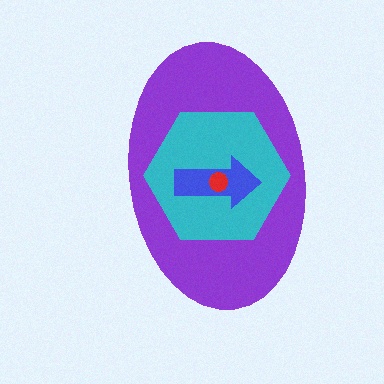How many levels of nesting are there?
4.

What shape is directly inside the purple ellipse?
The cyan hexagon.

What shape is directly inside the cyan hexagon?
The blue arrow.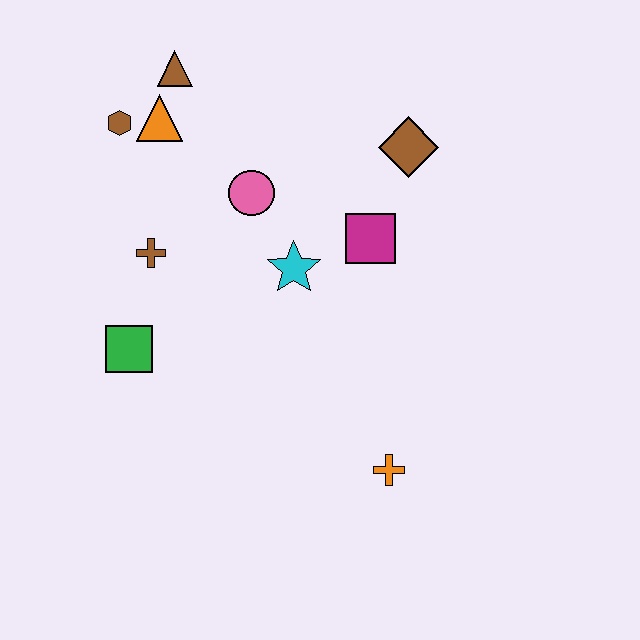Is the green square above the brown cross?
No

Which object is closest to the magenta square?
The cyan star is closest to the magenta square.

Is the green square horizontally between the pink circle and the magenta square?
No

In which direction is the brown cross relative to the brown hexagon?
The brown cross is below the brown hexagon.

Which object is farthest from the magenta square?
The brown hexagon is farthest from the magenta square.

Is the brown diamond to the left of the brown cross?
No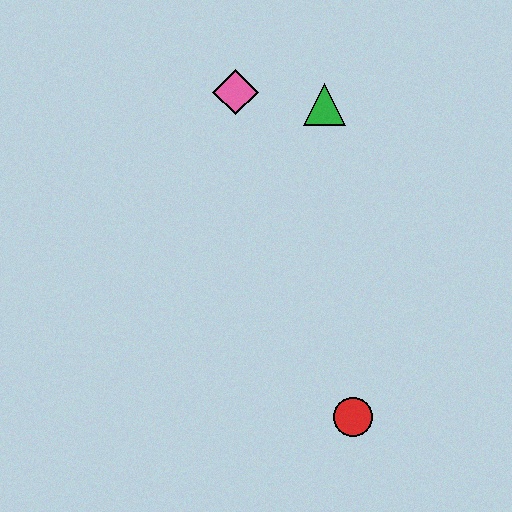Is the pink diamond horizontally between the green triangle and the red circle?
No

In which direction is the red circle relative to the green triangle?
The red circle is below the green triangle.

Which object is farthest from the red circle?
The pink diamond is farthest from the red circle.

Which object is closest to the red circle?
The green triangle is closest to the red circle.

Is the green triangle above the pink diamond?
No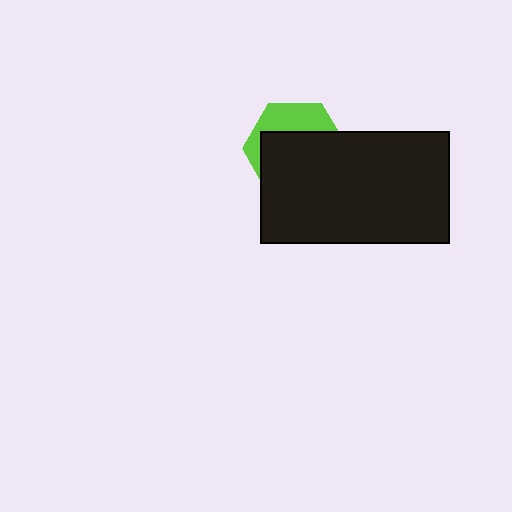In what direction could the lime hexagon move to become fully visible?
The lime hexagon could move up. That would shift it out from behind the black rectangle entirely.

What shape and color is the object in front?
The object in front is a black rectangle.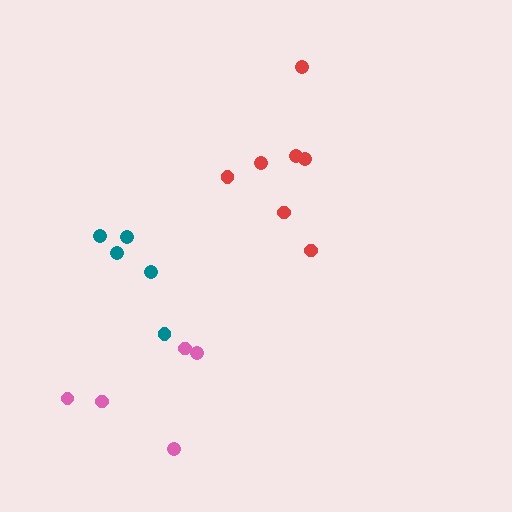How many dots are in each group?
Group 1: 5 dots, Group 2: 7 dots, Group 3: 5 dots (17 total).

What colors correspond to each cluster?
The clusters are colored: teal, red, pink.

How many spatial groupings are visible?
There are 3 spatial groupings.